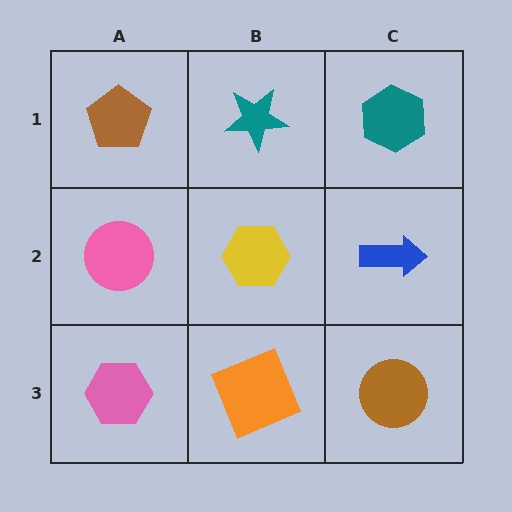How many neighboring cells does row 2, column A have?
3.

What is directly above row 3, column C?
A blue arrow.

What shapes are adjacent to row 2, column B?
A teal star (row 1, column B), an orange square (row 3, column B), a pink circle (row 2, column A), a blue arrow (row 2, column C).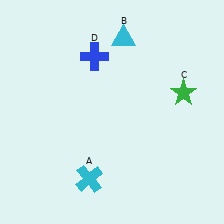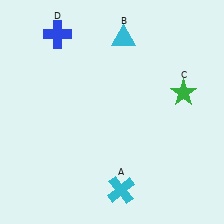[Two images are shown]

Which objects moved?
The objects that moved are: the cyan cross (A), the blue cross (D).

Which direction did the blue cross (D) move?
The blue cross (D) moved left.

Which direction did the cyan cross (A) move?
The cyan cross (A) moved right.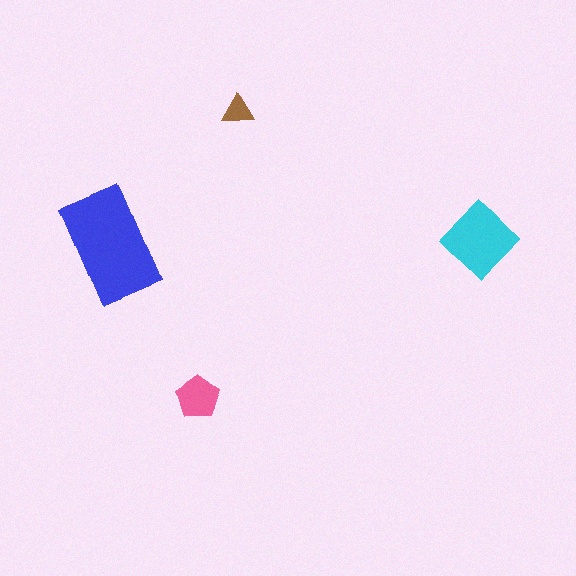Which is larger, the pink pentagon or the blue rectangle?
The blue rectangle.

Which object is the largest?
The blue rectangle.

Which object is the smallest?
The brown triangle.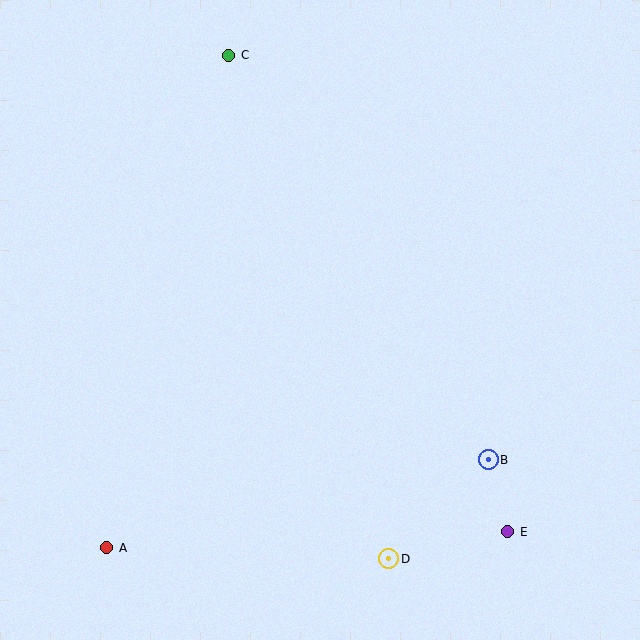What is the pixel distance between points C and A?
The distance between C and A is 507 pixels.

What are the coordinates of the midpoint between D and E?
The midpoint between D and E is at (448, 545).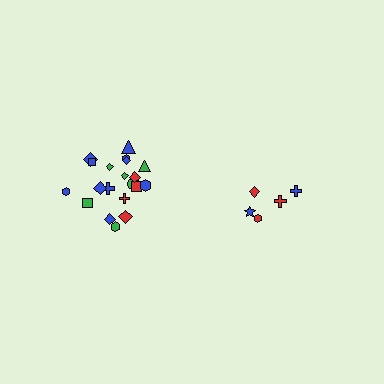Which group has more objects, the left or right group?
The left group.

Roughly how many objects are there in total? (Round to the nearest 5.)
Roughly 25 objects in total.